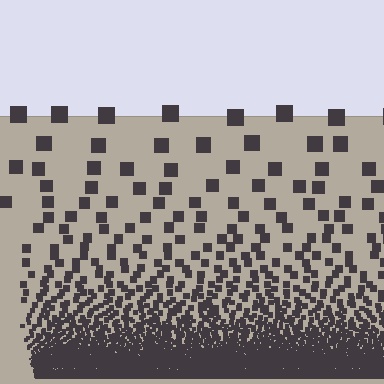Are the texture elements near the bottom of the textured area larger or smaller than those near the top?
Smaller. The gradient is inverted — elements near the bottom are smaller and denser.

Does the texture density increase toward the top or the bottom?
Density increases toward the bottom.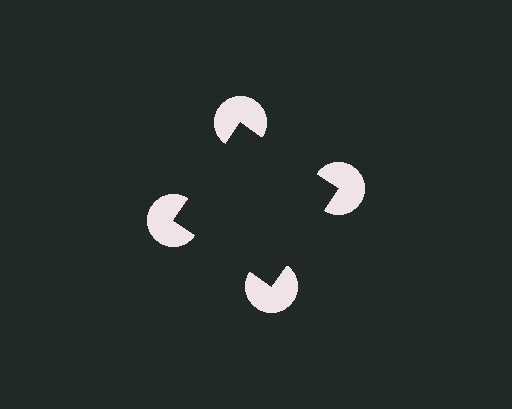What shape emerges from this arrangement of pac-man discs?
An illusory square — its edges are inferred from the aligned wedge cuts in the pac-man discs, not physically drawn.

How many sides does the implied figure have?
4 sides.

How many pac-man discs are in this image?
There are 4 — one at each vertex of the illusory square.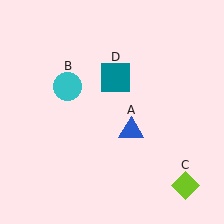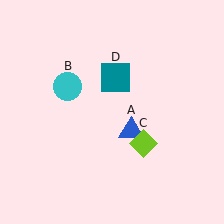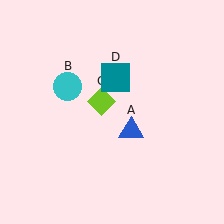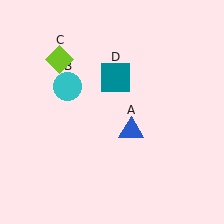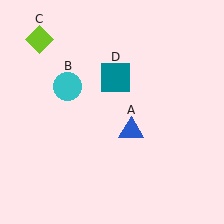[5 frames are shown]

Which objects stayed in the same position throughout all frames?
Blue triangle (object A) and cyan circle (object B) and teal square (object D) remained stationary.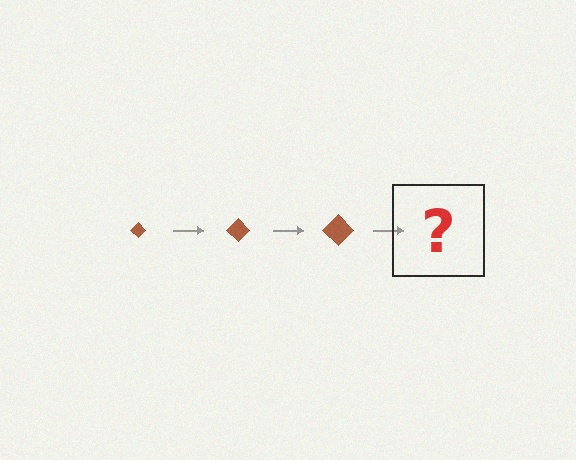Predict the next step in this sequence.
The next step is a brown diamond, larger than the previous one.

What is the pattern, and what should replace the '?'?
The pattern is that the diamond gets progressively larger each step. The '?' should be a brown diamond, larger than the previous one.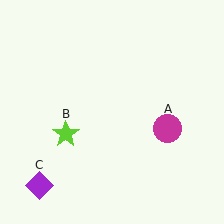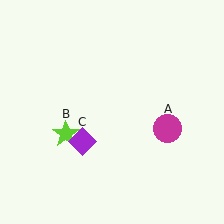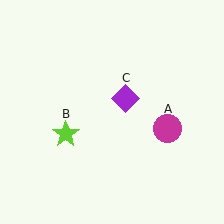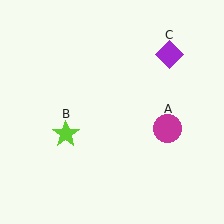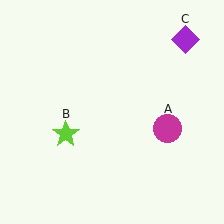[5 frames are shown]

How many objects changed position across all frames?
1 object changed position: purple diamond (object C).